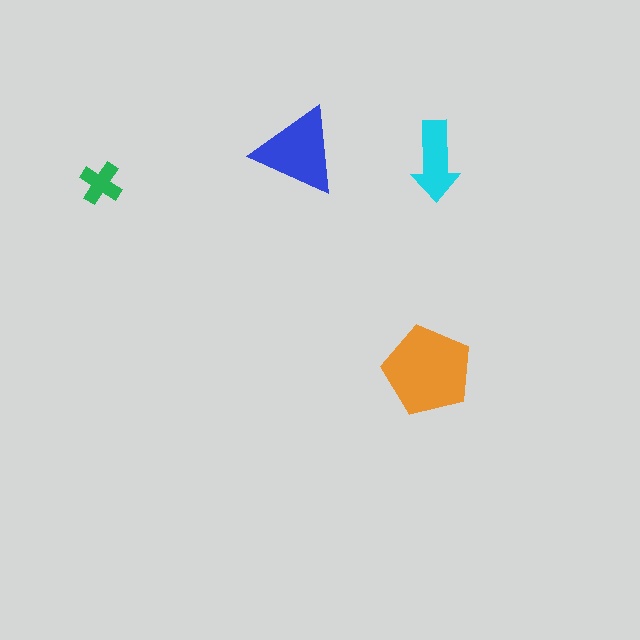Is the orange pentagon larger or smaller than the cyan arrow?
Larger.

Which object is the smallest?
The green cross.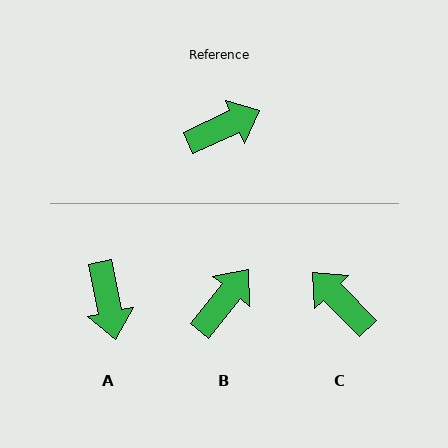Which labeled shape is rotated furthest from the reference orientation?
C, about 110 degrees away.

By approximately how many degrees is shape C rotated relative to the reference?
Approximately 110 degrees counter-clockwise.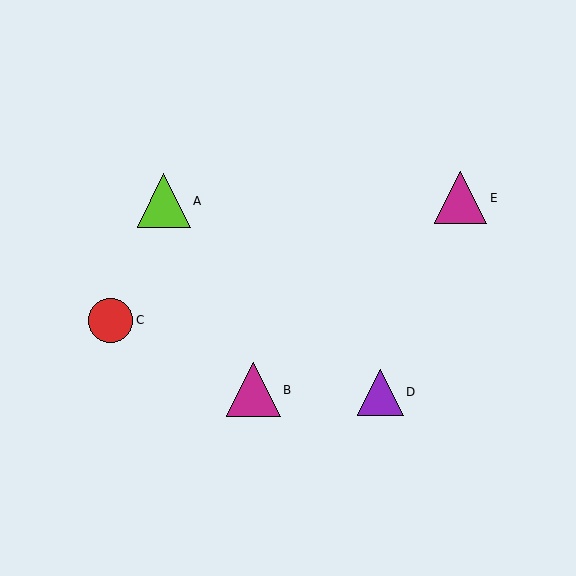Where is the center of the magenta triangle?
The center of the magenta triangle is at (253, 390).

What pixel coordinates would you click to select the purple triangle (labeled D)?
Click at (380, 392) to select the purple triangle D.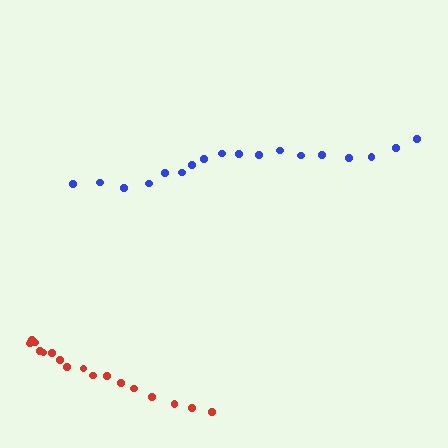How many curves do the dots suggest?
There are 2 distinct paths.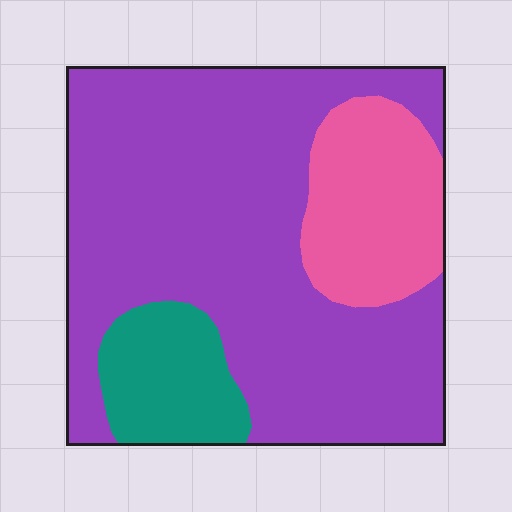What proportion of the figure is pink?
Pink covers around 20% of the figure.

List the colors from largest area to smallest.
From largest to smallest: purple, pink, teal.